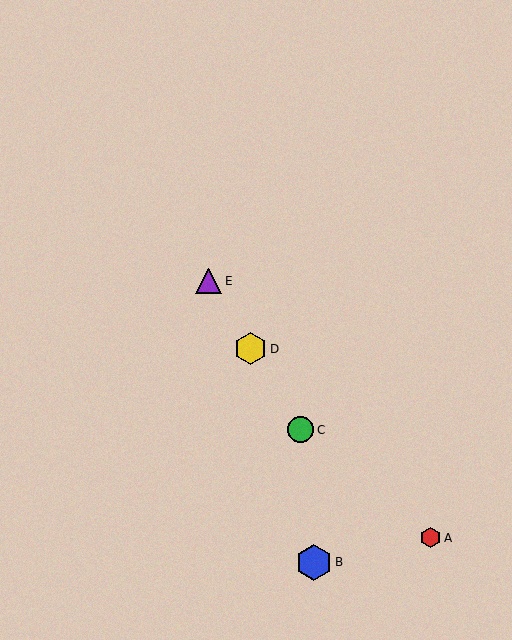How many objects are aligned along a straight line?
3 objects (C, D, E) are aligned along a straight line.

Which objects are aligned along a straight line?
Objects C, D, E are aligned along a straight line.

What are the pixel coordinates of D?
Object D is at (251, 349).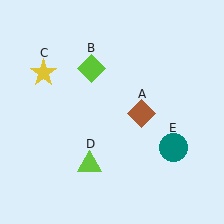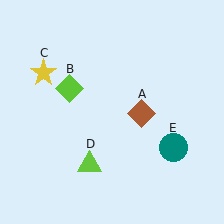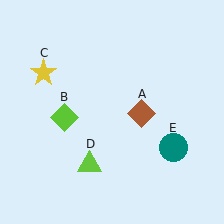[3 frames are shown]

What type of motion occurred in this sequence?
The lime diamond (object B) rotated counterclockwise around the center of the scene.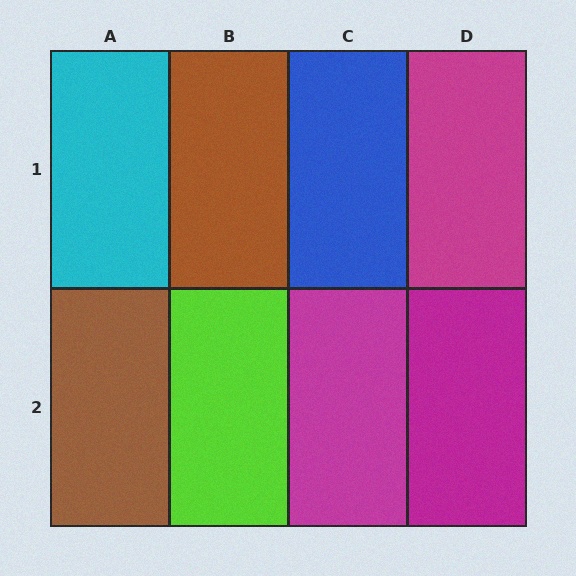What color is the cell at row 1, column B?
Brown.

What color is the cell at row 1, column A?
Cyan.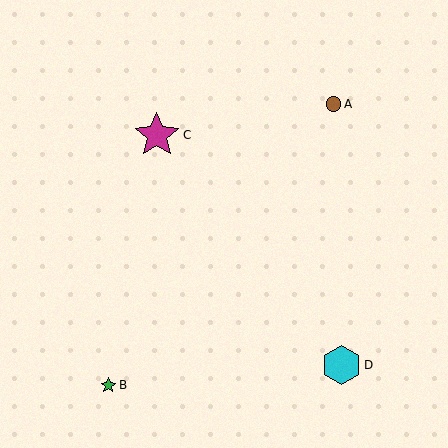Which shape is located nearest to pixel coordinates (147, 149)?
The magenta star (labeled C) at (157, 135) is nearest to that location.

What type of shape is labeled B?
Shape B is a green star.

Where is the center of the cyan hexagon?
The center of the cyan hexagon is at (341, 365).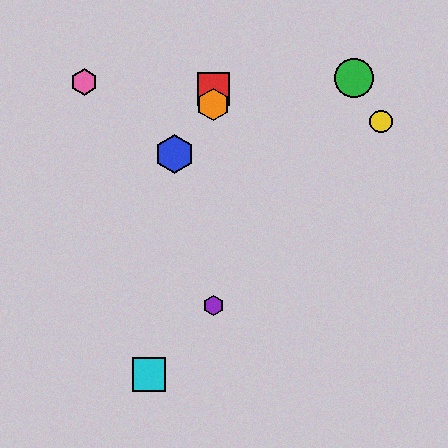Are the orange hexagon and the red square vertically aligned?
Yes, both are at x≈213.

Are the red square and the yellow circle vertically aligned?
No, the red square is at x≈213 and the yellow circle is at x≈381.